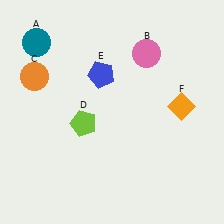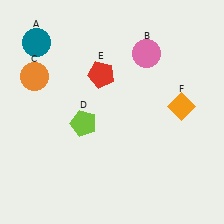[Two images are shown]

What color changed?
The pentagon (E) changed from blue in Image 1 to red in Image 2.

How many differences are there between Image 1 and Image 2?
There is 1 difference between the two images.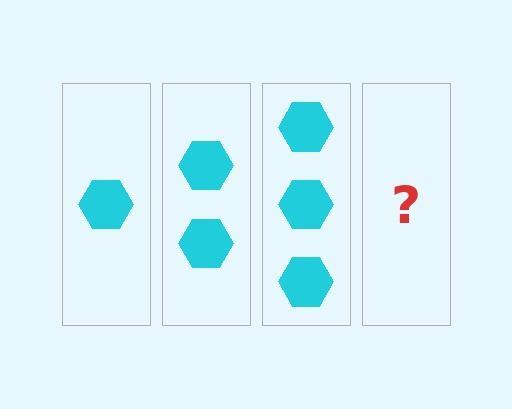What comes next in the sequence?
The next element should be 4 hexagons.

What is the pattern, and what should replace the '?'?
The pattern is that each step adds one more hexagon. The '?' should be 4 hexagons.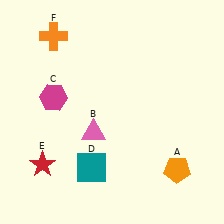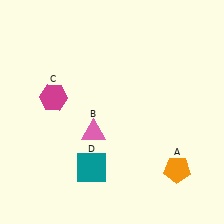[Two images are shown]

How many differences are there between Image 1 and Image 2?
There are 2 differences between the two images.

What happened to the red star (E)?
The red star (E) was removed in Image 2. It was in the bottom-left area of Image 1.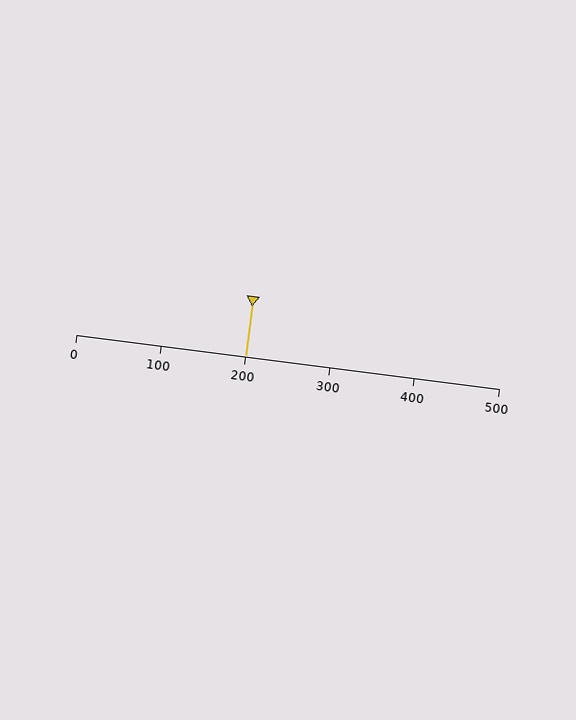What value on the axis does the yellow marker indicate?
The marker indicates approximately 200.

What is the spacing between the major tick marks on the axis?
The major ticks are spaced 100 apart.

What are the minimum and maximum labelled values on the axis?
The axis runs from 0 to 500.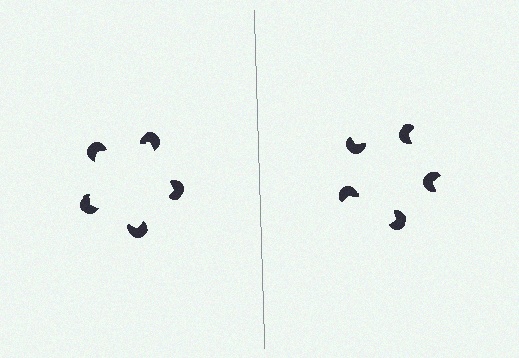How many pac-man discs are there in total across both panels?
10 — 5 on each side.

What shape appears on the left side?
An illusory pentagon.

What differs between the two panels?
The pac-man discs are positioned identically on both sides; only the wedge orientations differ. On the left they align to a pentagon; on the right they are misaligned.